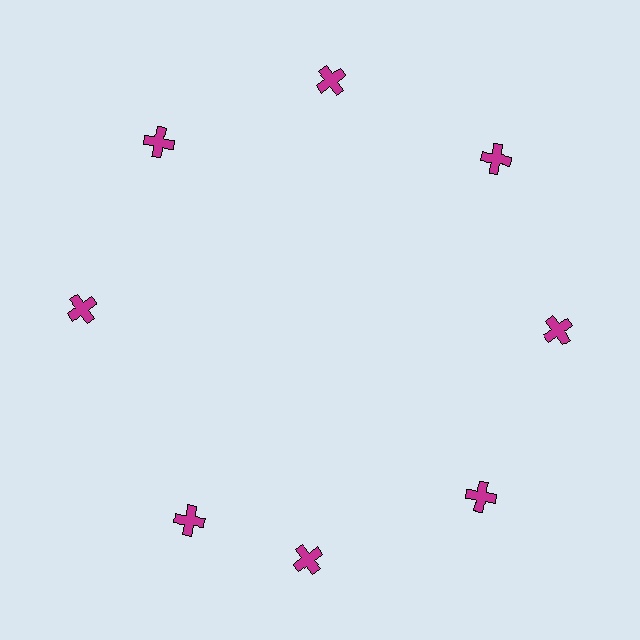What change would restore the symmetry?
The symmetry would be restored by rotating it back into even spacing with its neighbors so that all 8 crosses sit at equal angles and equal distance from the center.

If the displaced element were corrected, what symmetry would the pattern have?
It would have 8-fold rotational symmetry — the pattern would map onto itself every 45 degrees.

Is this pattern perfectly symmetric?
No. The 8 magenta crosses are arranged in a ring, but one element near the 8 o'clock position is rotated out of alignment along the ring, breaking the 8-fold rotational symmetry.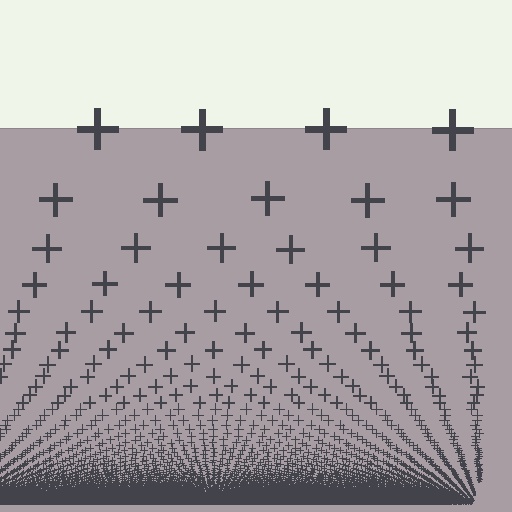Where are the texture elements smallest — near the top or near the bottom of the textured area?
Near the bottom.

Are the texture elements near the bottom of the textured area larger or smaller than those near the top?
Smaller. The gradient is inverted — elements near the bottom are smaller and denser.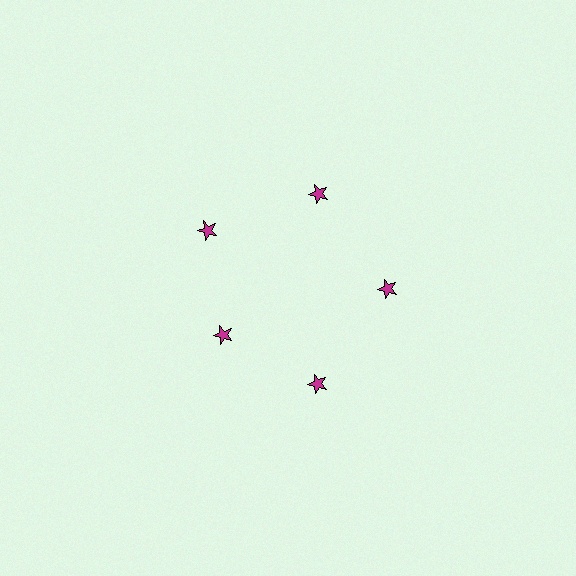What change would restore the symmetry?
The symmetry would be restored by moving it outward, back onto the ring so that all 5 stars sit at equal angles and equal distance from the center.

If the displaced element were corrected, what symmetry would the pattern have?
It would have 5-fold rotational symmetry — the pattern would map onto itself every 72 degrees.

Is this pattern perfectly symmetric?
No. The 5 magenta stars are arranged in a ring, but one element near the 8 o'clock position is pulled inward toward the center, breaking the 5-fold rotational symmetry.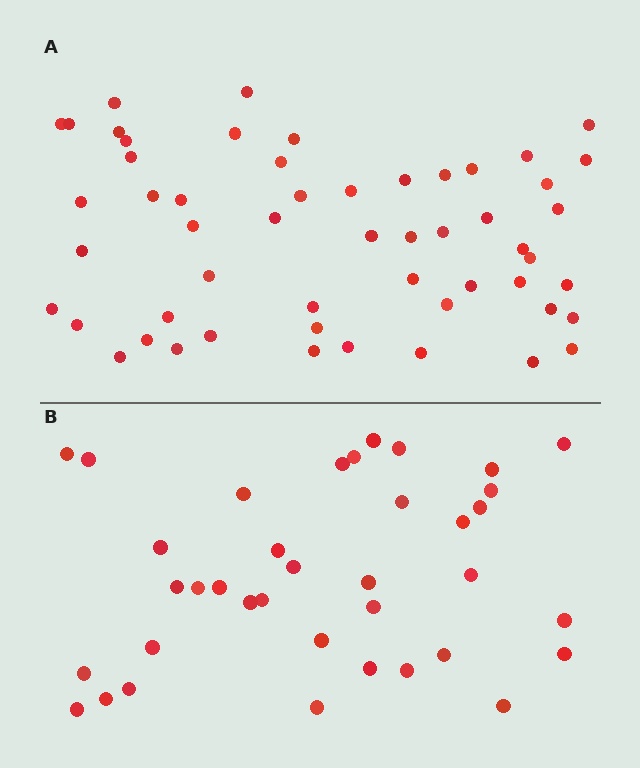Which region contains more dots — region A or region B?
Region A (the top region) has more dots.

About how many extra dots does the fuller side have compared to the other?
Region A has approximately 15 more dots than region B.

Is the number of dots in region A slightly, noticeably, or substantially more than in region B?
Region A has substantially more. The ratio is roughly 1.5 to 1.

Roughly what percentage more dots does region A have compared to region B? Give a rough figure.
About 45% more.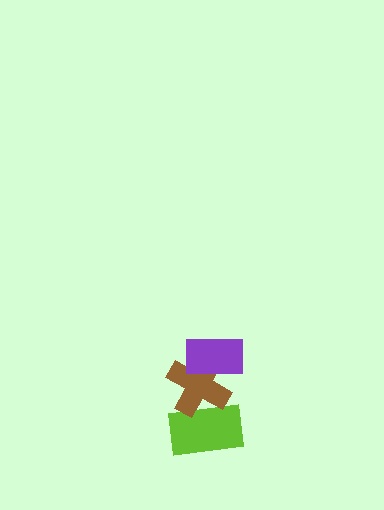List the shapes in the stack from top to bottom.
From top to bottom: the purple rectangle, the brown cross, the lime rectangle.